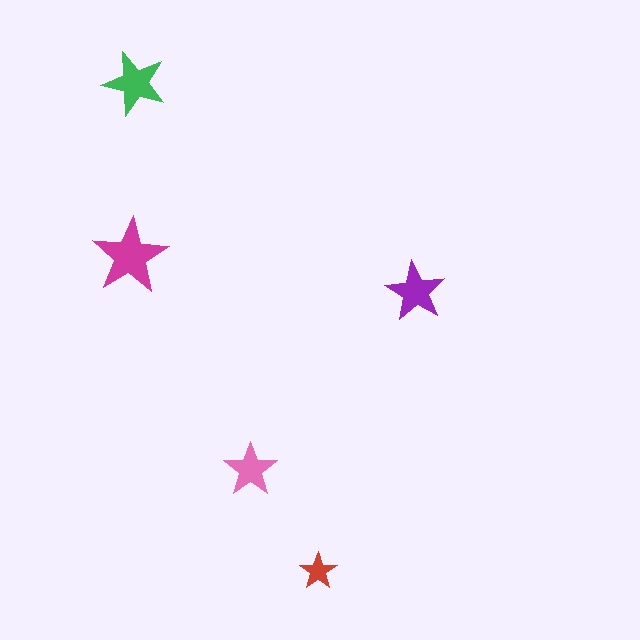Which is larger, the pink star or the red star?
The pink one.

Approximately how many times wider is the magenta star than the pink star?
About 1.5 times wider.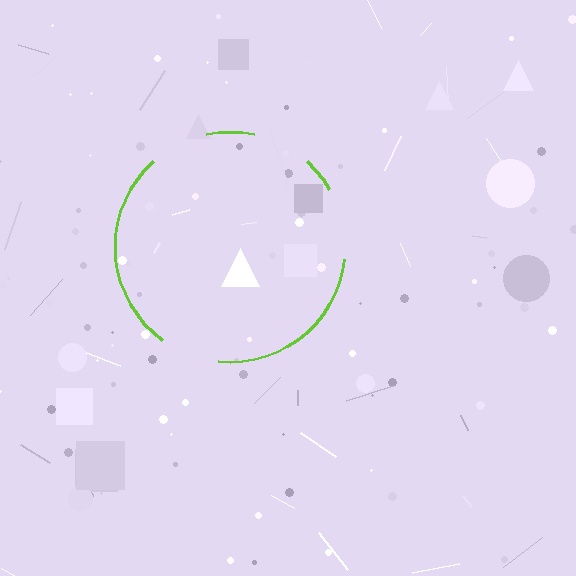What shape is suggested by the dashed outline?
The dashed outline suggests a circle.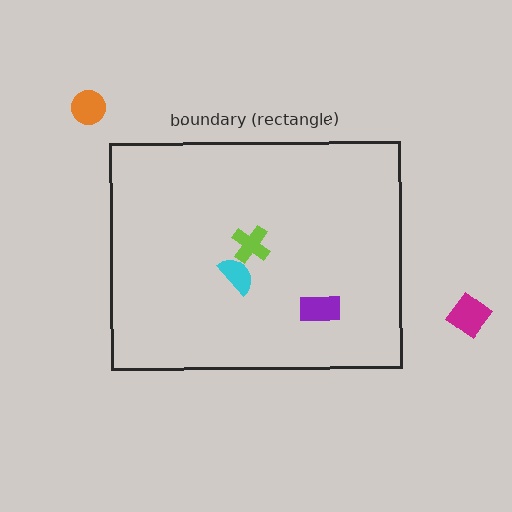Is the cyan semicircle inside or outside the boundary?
Inside.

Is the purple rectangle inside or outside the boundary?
Inside.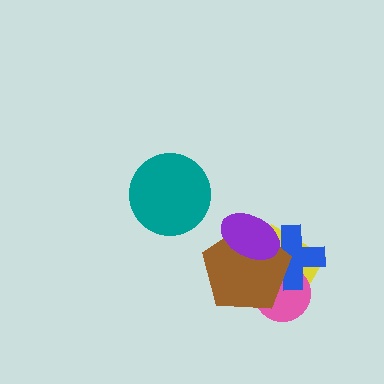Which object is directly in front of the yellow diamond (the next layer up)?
The pink circle is directly in front of the yellow diamond.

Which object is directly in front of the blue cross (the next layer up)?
The brown pentagon is directly in front of the blue cross.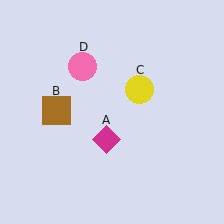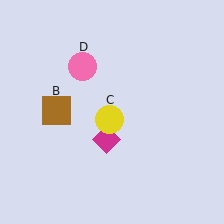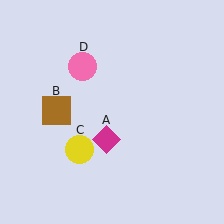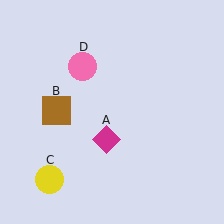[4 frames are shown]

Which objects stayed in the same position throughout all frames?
Magenta diamond (object A) and brown square (object B) and pink circle (object D) remained stationary.